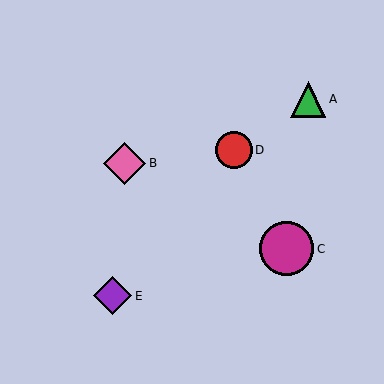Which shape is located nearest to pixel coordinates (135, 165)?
The pink diamond (labeled B) at (125, 163) is nearest to that location.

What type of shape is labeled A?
Shape A is a green triangle.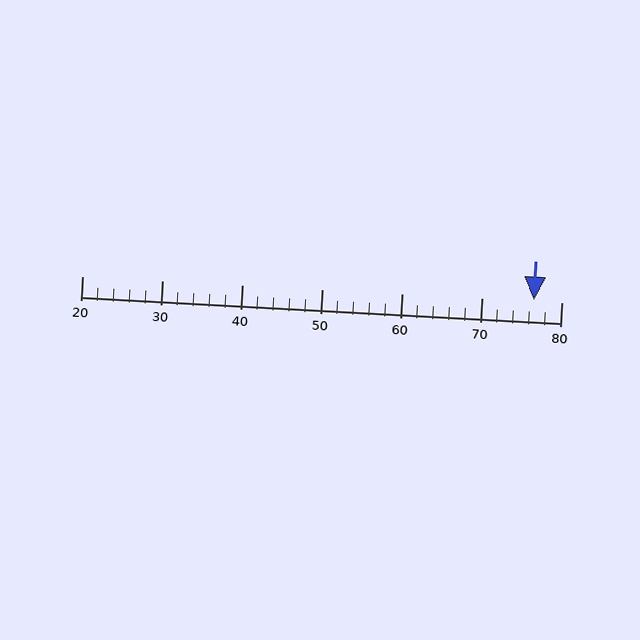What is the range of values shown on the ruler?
The ruler shows values from 20 to 80.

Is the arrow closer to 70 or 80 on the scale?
The arrow is closer to 80.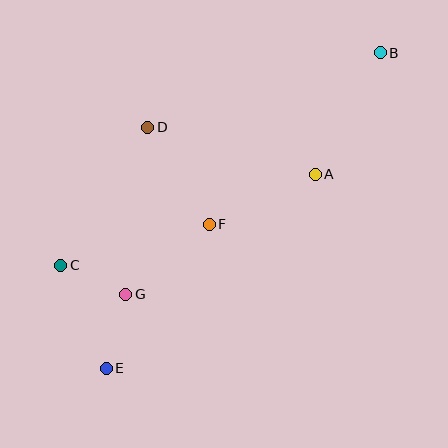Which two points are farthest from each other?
Points B and E are farthest from each other.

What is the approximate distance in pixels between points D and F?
The distance between D and F is approximately 115 pixels.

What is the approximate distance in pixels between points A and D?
The distance between A and D is approximately 174 pixels.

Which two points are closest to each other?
Points C and G are closest to each other.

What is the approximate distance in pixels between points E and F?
The distance between E and F is approximately 177 pixels.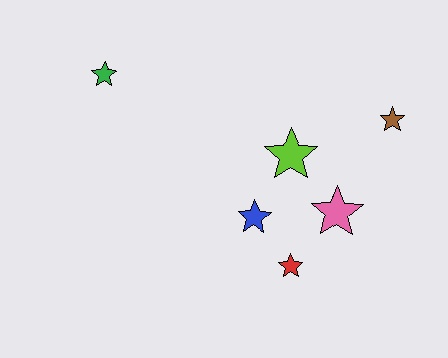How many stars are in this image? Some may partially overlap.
There are 6 stars.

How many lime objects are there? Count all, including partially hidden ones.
There is 1 lime object.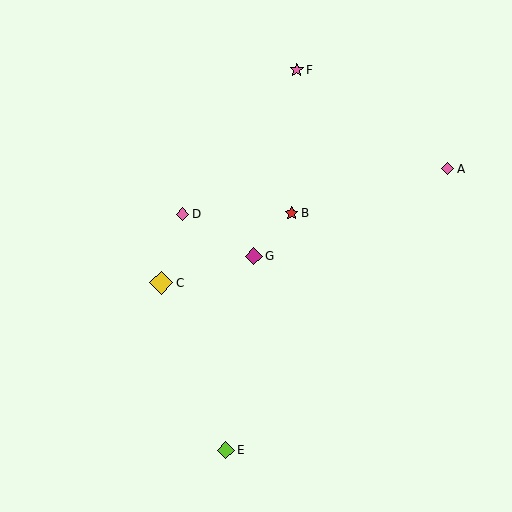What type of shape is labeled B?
Shape B is a red star.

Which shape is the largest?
The yellow diamond (labeled C) is the largest.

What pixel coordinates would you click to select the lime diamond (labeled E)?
Click at (226, 450) to select the lime diamond E.